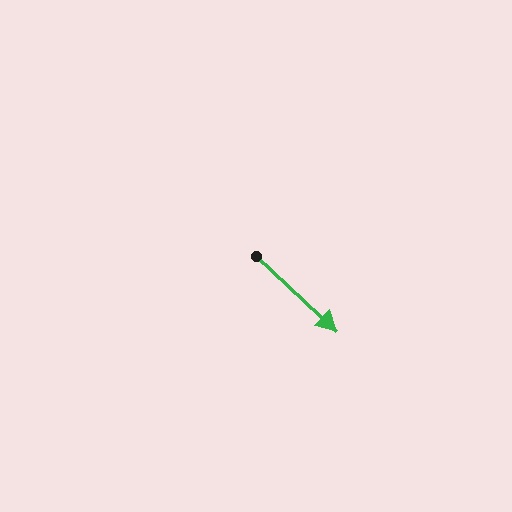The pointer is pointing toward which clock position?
Roughly 4 o'clock.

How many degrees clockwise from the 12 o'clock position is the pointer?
Approximately 133 degrees.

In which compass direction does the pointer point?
Southeast.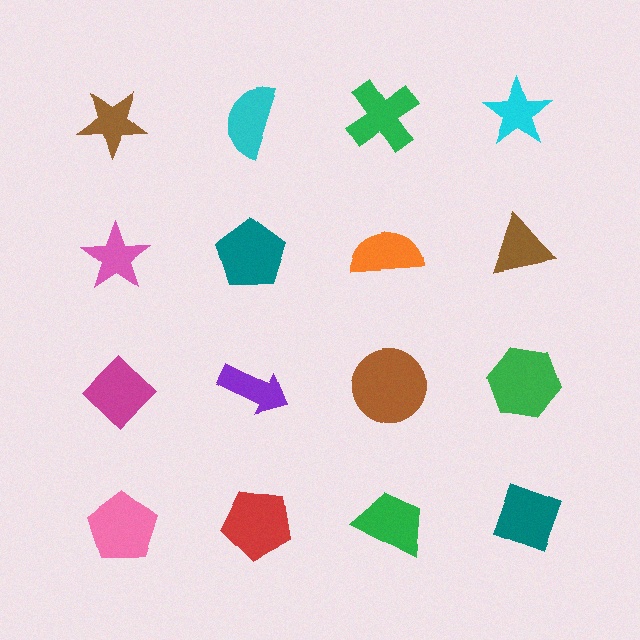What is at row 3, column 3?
A brown circle.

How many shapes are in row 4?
4 shapes.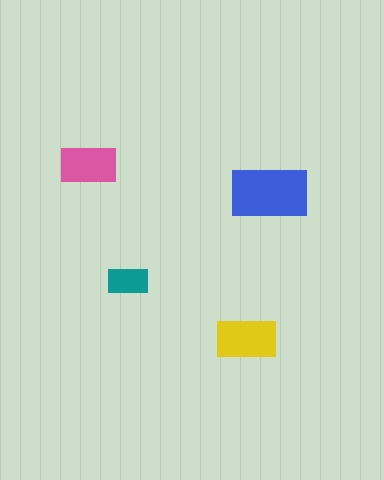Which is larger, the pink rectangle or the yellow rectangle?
The yellow one.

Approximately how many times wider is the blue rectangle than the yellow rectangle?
About 1.5 times wider.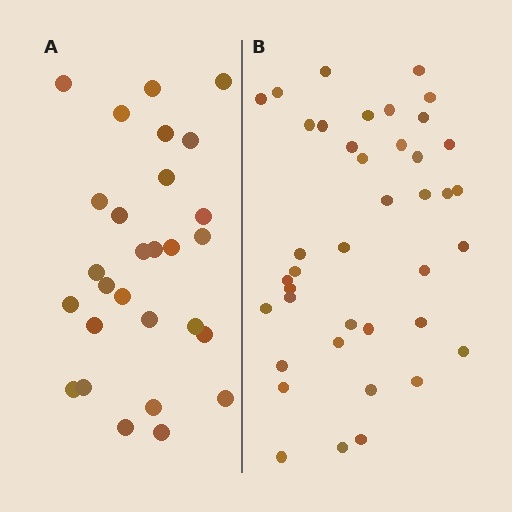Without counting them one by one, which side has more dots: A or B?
Region B (the right region) has more dots.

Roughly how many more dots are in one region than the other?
Region B has roughly 12 or so more dots than region A.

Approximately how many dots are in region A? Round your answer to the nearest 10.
About 30 dots. (The exact count is 28, which rounds to 30.)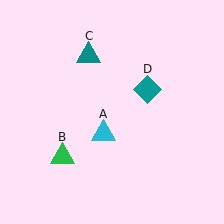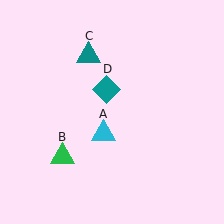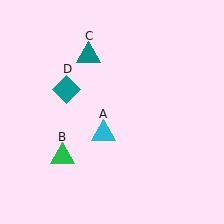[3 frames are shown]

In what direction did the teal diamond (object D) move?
The teal diamond (object D) moved left.